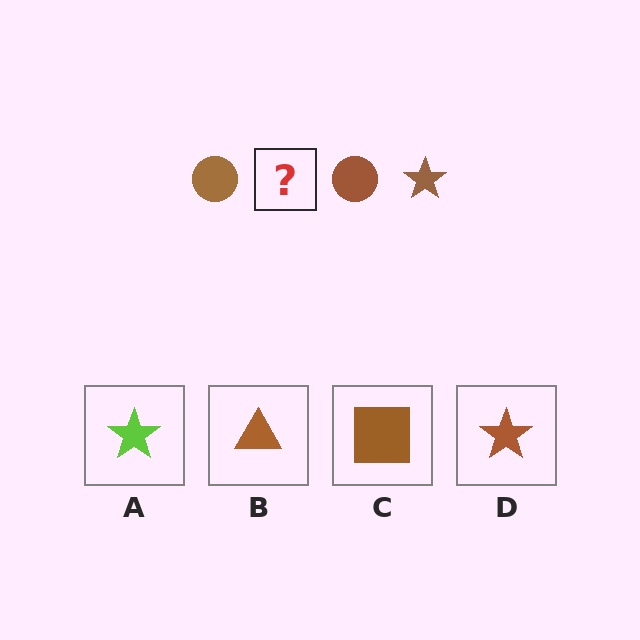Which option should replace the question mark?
Option D.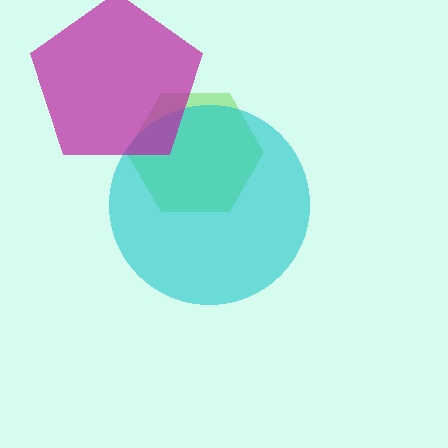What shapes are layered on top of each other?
The layered shapes are: a lime hexagon, a cyan circle, a magenta pentagon.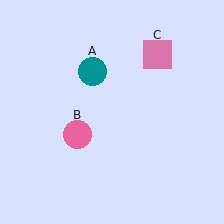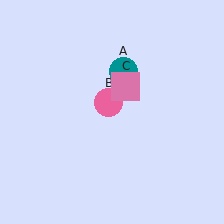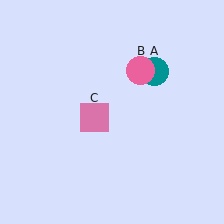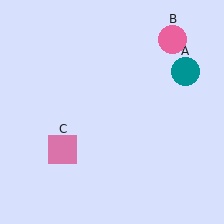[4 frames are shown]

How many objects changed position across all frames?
3 objects changed position: teal circle (object A), pink circle (object B), pink square (object C).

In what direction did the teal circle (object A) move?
The teal circle (object A) moved right.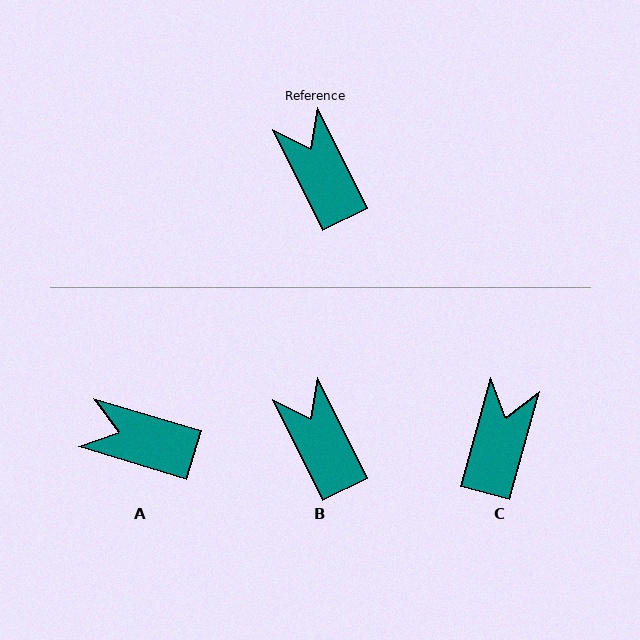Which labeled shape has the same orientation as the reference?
B.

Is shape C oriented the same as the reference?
No, it is off by about 41 degrees.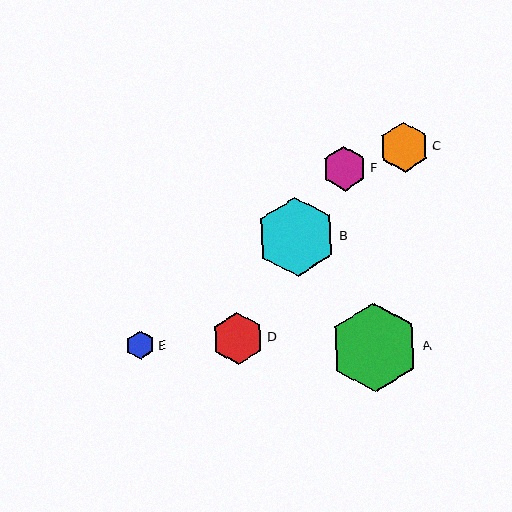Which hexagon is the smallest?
Hexagon E is the smallest with a size of approximately 29 pixels.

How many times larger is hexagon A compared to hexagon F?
Hexagon A is approximately 2.0 times the size of hexagon F.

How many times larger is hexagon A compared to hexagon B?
Hexagon A is approximately 1.1 times the size of hexagon B.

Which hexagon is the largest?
Hexagon A is the largest with a size of approximately 89 pixels.